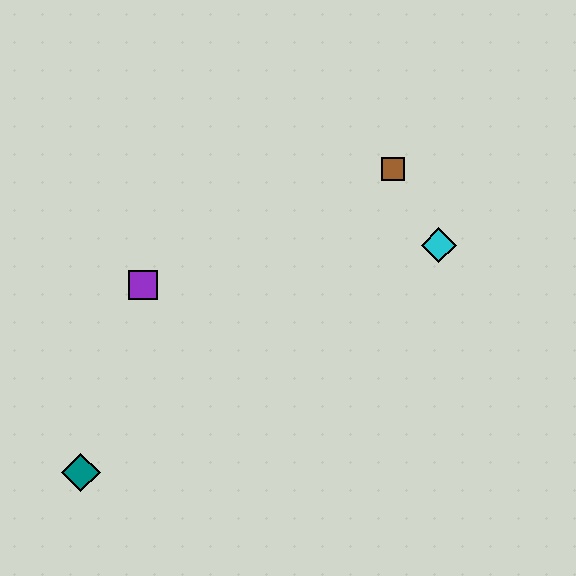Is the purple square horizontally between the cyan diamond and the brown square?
No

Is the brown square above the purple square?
Yes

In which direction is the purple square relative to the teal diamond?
The purple square is above the teal diamond.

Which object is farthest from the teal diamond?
The brown square is farthest from the teal diamond.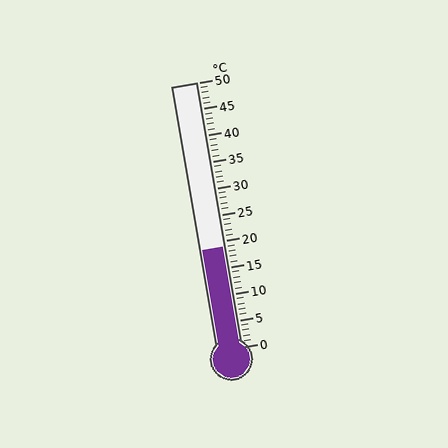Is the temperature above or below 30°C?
The temperature is below 30°C.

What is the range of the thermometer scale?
The thermometer scale ranges from 0°C to 50°C.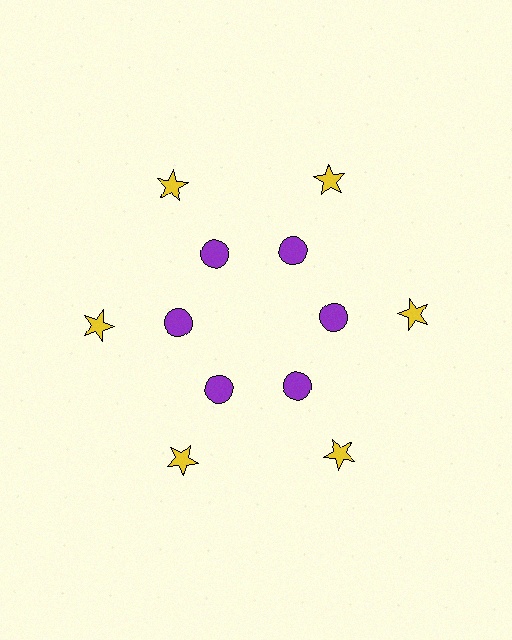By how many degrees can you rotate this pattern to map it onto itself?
The pattern maps onto itself every 60 degrees of rotation.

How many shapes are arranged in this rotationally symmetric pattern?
There are 12 shapes, arranged in 6 groups of 2.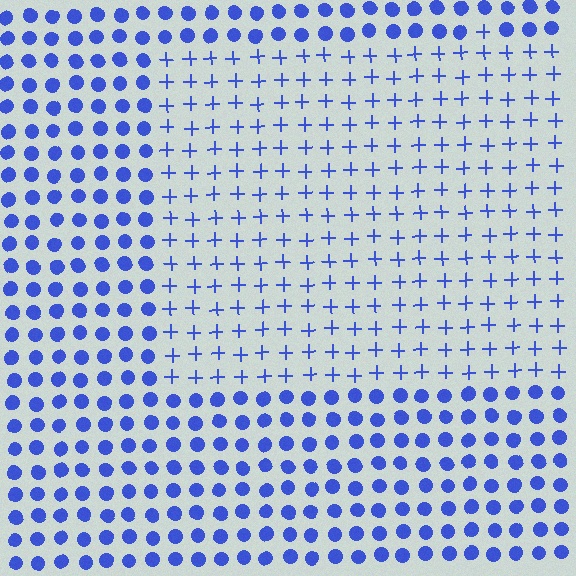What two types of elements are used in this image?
The image uses plus signs inside the rectangle region and circles outside it.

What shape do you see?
I see a rectangle.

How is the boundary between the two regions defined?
The boundary is defined by a change in element shape: plus signs inside vs. circles outside. All elements share the same color and spacing.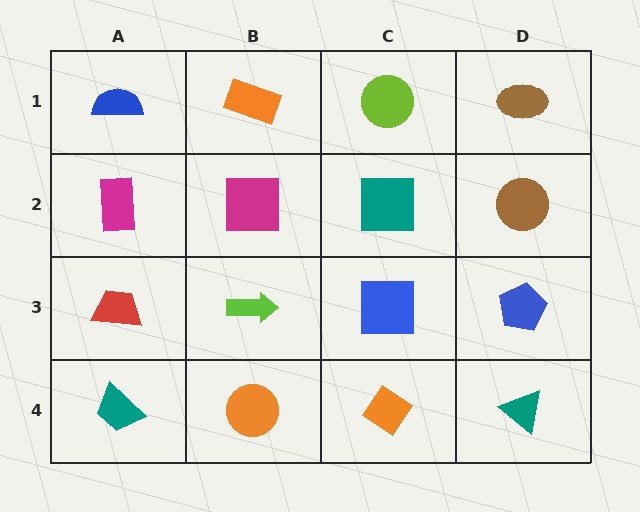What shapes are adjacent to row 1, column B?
A magenta square (row 2, column B), a blue semicircle (row 1, column A), a lime circle (row 1, column C).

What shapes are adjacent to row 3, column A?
A magenta rectangle (row 2, column A), a teal trapezoid (row 4, column A), a lime arrow (row 3, column B).